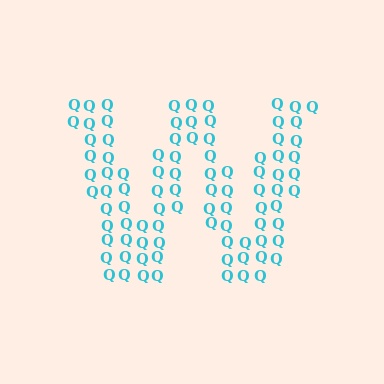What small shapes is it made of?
It is made of small letter Q's.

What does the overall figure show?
The overall figure shows the letter W.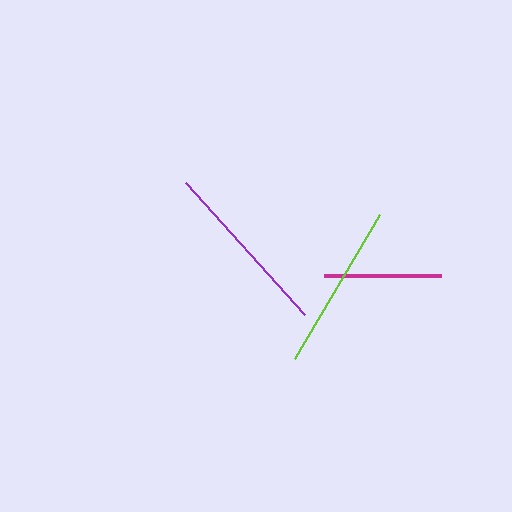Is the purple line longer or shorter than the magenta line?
The purple line is longer than the magenta line.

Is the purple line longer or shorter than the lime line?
The purple line is longer than the lime line.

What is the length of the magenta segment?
The magenta segment is approximately 117 pixels long.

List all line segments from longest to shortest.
From longest to shortest: purple, lime, magenta.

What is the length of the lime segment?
The lime segment is approximately 167 pixels long.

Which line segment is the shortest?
The magenta line is the shortest at approximately 117 pixels.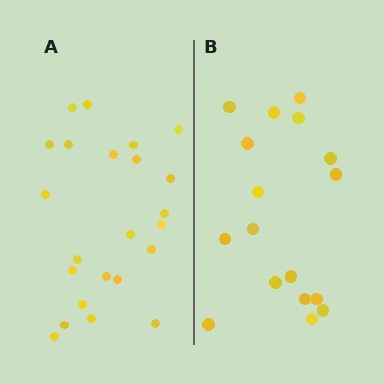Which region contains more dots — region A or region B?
Region A (the left region) has more dots.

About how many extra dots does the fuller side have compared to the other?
Region A has about 6 more dots than region B.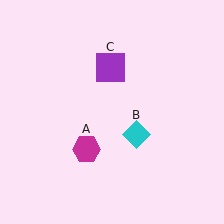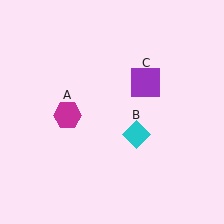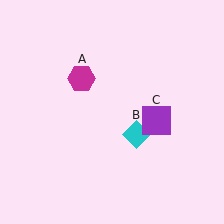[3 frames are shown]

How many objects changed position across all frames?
2 objects changed position: magenta hexagon (object A), purple square (object C).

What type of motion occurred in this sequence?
The magenta hexagon (object A), purple square (object C) rotated clockwise around the center of the scene.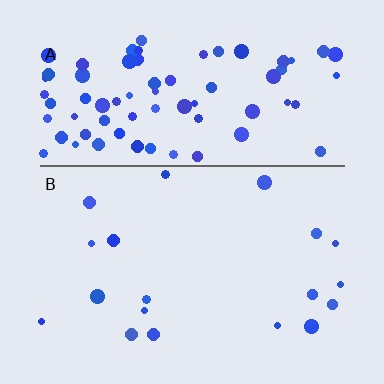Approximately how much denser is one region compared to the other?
Approximately 4.5× — region A over region B.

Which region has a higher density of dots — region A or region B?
A (the top).